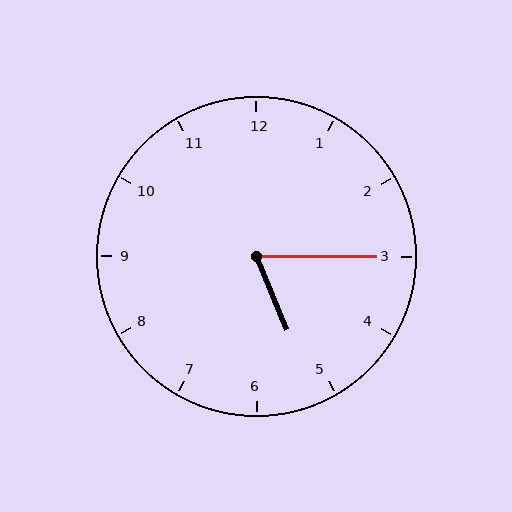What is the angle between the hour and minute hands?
Approximately 68 degrees.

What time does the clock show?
5:15.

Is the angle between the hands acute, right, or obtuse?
It is acute.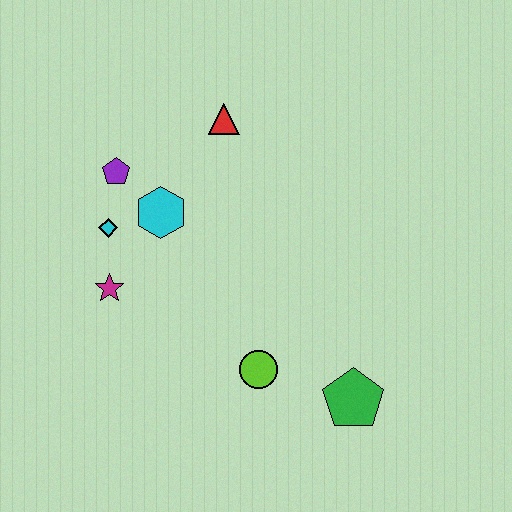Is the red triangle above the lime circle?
Yes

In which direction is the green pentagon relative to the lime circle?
The green pentagon is to the right of the lime circle.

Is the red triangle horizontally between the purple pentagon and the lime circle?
Yes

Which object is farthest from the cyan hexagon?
The green pentagon is farthest from the cyan hexagon.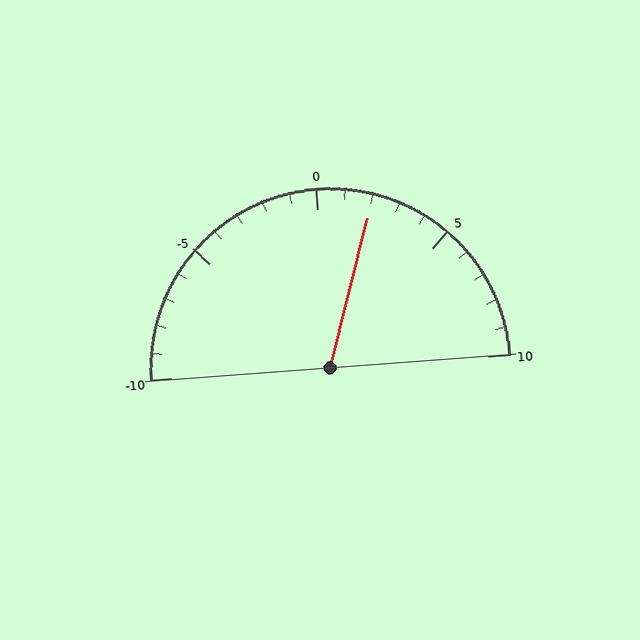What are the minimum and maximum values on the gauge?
The gauge ranges from -10 to 10.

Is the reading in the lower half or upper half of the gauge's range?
The reading is in the upper half of the range (-10 to 10).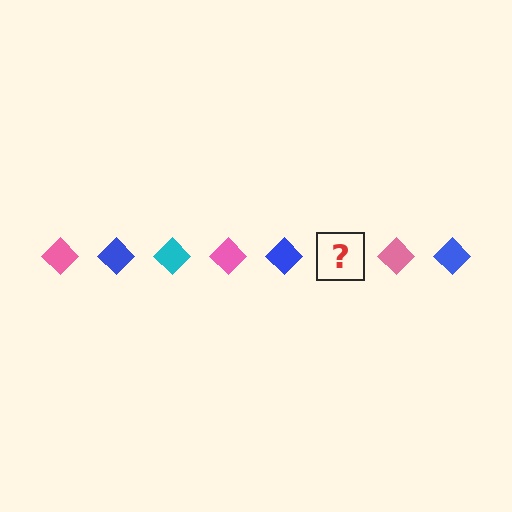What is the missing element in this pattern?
The missing element is a cyan diamond.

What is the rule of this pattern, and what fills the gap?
The rule is that the pattern cycles through pink, blue, cyan diamonds. The gap should be filled with a cyan diamond.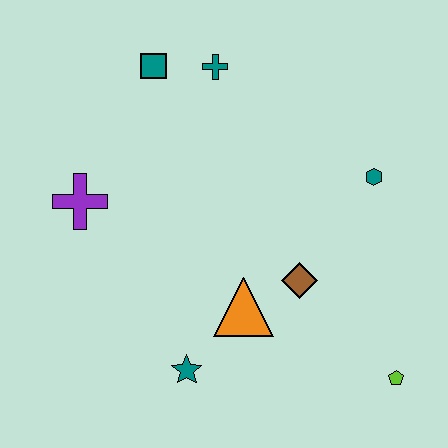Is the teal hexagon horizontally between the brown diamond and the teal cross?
No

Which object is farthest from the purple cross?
The lime pentagon is farthest from the purple cross.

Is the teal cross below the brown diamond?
No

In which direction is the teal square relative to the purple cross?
The teal square is above the purple cross.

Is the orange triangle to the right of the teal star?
Yes